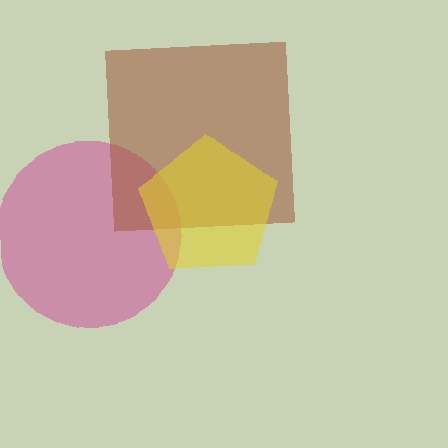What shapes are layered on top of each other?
The layered shapes are: a magenta circle, a brown square, a yellow pentagon.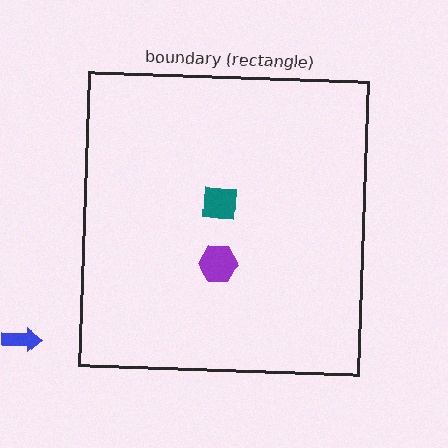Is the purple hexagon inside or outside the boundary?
Inside.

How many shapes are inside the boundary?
2 inside, 1 outside.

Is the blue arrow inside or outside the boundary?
Outside.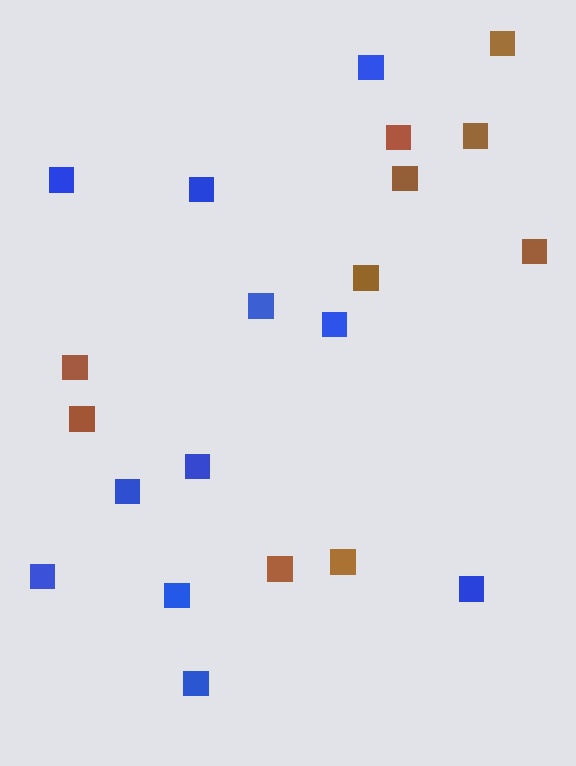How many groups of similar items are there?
There are 2 groups: one group of blue squares (11) and one group of brown squares (10).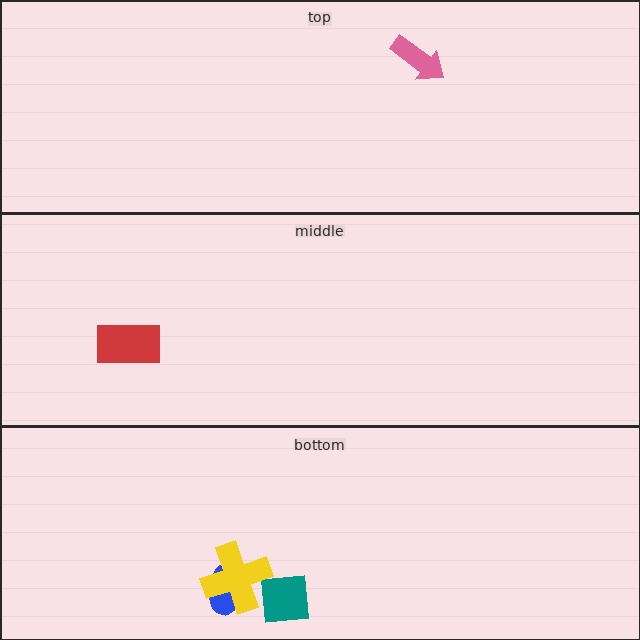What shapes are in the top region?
The pink arrow.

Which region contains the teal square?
The bottom region.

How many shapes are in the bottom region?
3.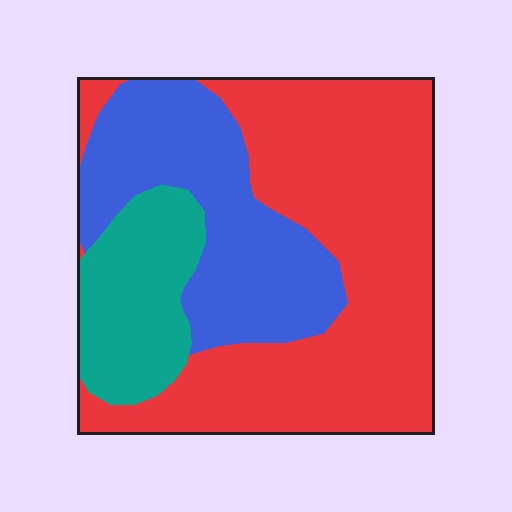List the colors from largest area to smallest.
From largest to smallest: red, blue, teal.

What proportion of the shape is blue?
Blue takes up about one quarter (1/4) of the shape.